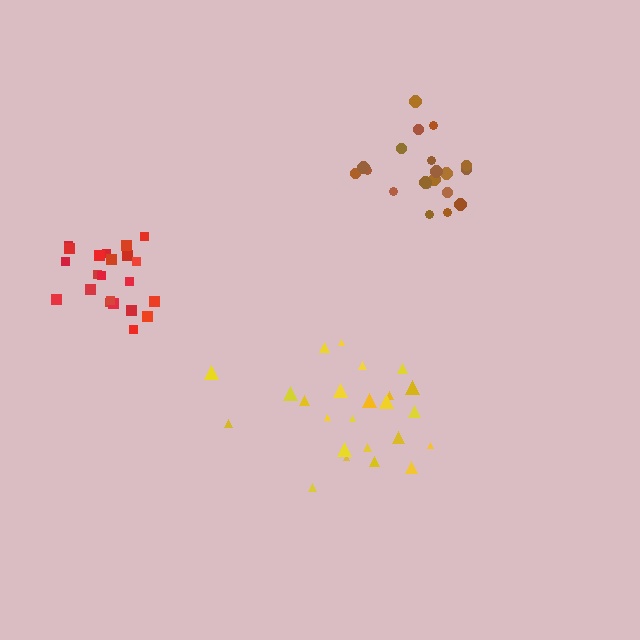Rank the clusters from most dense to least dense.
red, brown, yellow.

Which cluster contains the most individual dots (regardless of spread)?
Yellow (24).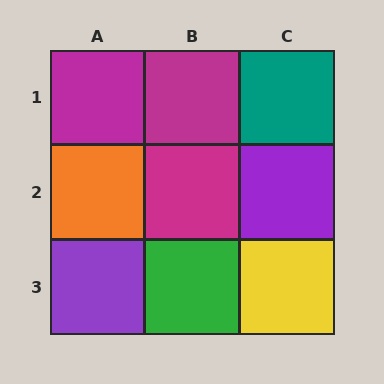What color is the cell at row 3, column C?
Yellow.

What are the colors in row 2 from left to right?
Orange, magenta, purple.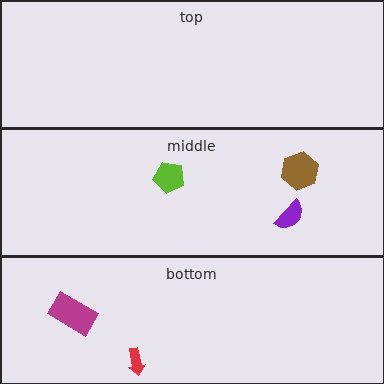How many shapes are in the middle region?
3.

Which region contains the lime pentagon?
The middle region.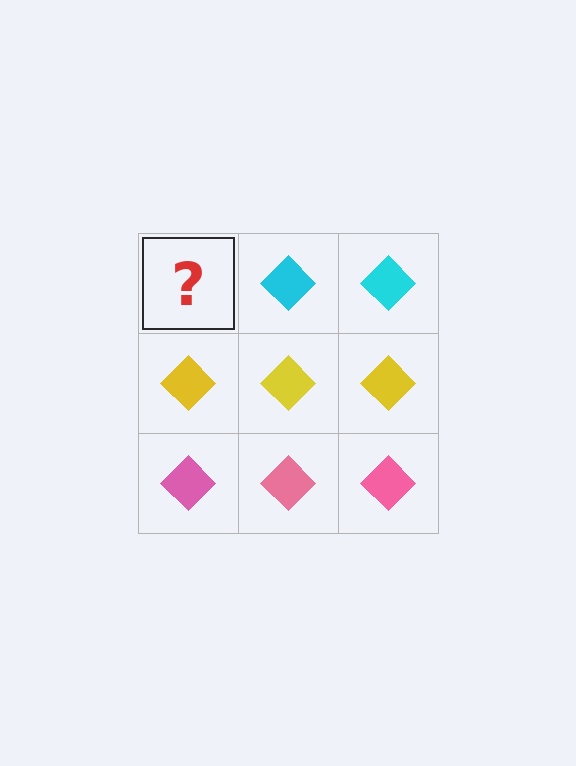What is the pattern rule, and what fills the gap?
The rule is that each row has a consistent color. The gap should be filled with a cyan diamond.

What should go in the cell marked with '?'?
The missing cell should contain a cyan diamond.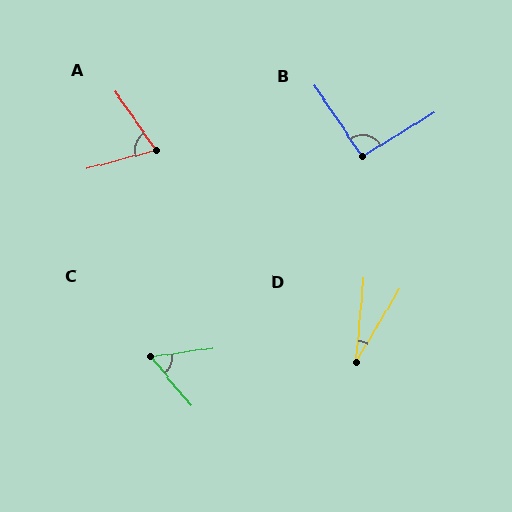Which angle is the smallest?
D, at approximately 25 degrees.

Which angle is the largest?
B, at approximately 93 degrees.